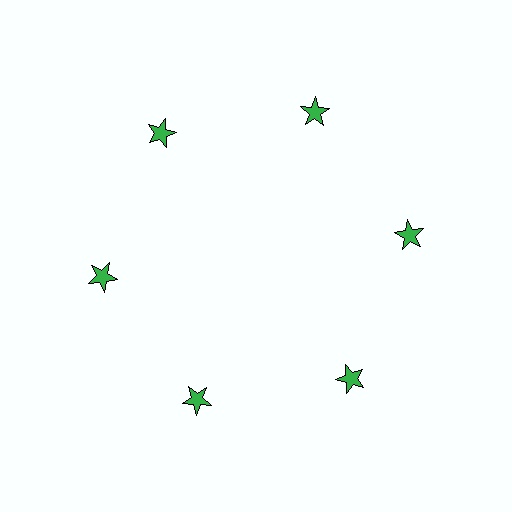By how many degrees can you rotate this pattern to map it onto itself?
The pattern maps onto itself every 60 degrees of rotation.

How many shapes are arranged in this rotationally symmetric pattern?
There are 6 shapes, arranged in 6 groups of 1.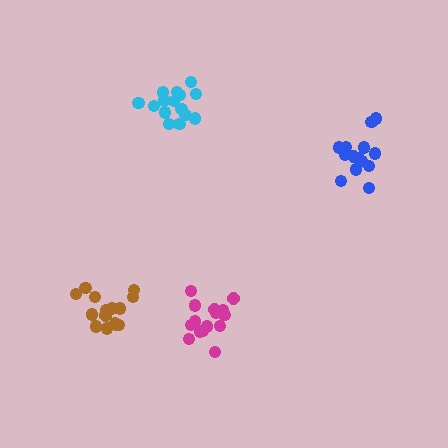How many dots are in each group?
Group 1: 15 dots, Group 2: 15 dots, Group 3: 14 dots, Group 4: 15 dots (59 total).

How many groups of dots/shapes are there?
There are 4 groups.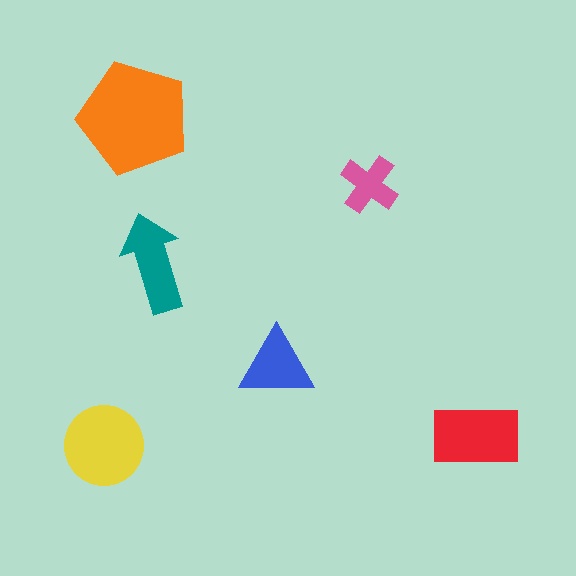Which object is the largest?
The orange pentagon.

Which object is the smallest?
The pink cross.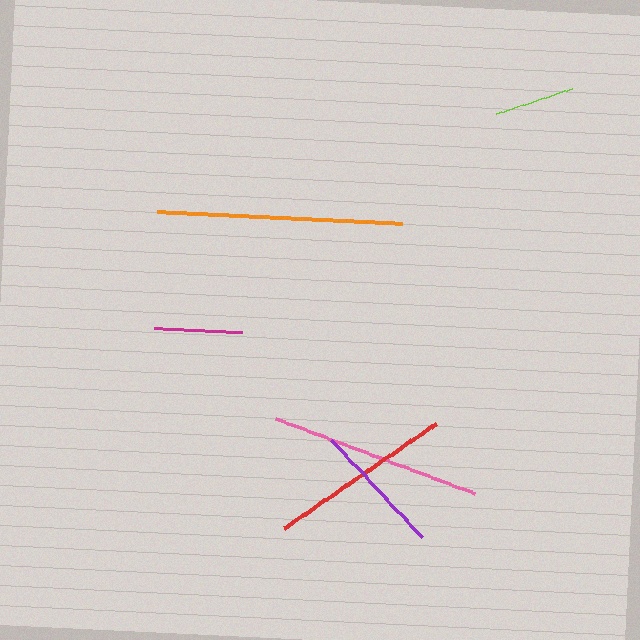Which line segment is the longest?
The orange line is the longest at approximately 245 pixels.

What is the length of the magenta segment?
The magenta segment is approximately 88 pixels long.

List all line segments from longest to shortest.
From longest to shortest: orange, pink, red, purple, magenta, lime.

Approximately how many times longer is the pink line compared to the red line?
The pink line is approximately 1.1 times the length of the red line.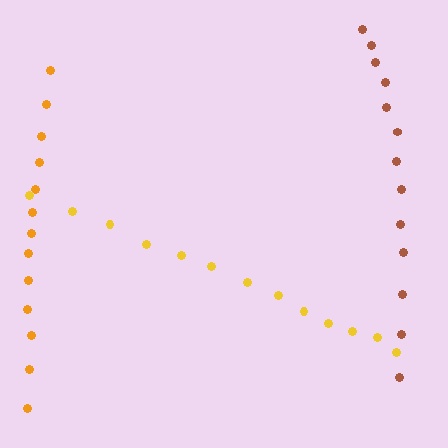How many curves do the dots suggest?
There are 3 distinct paths.